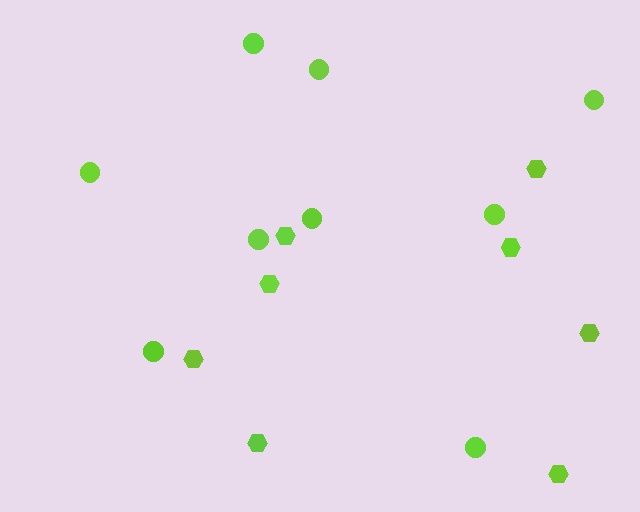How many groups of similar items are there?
There are 2 groups: one group of circles (9) and one group of hexagons (8).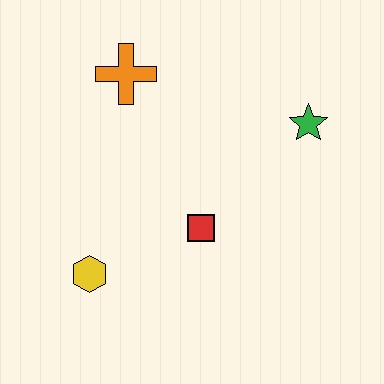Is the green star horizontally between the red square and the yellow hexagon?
No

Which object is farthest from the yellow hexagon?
The green star is farthest from the yellow hexagon.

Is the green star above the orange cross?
No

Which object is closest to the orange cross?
The red square is closest to the orange cross.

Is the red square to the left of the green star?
Yes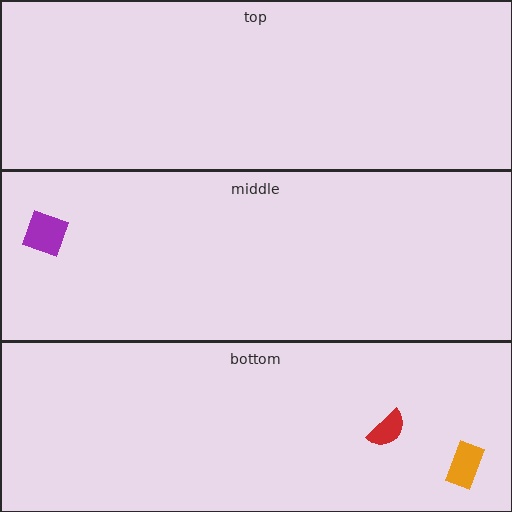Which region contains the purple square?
The middle region.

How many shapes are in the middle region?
1.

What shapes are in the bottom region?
The orange rectangle, the red semicircle.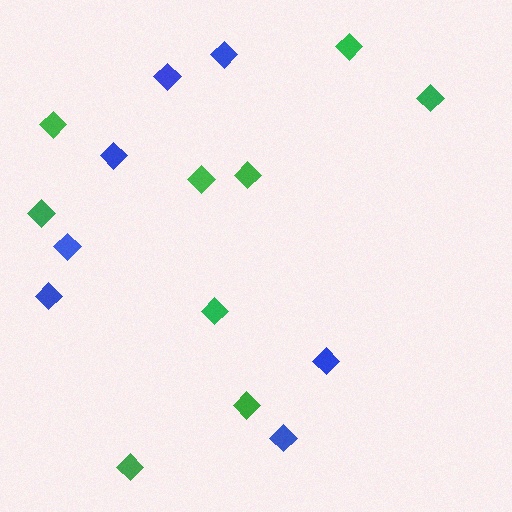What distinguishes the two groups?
There are 2 groups: one group of green diamonds (9) and one group of blue diamonds (7).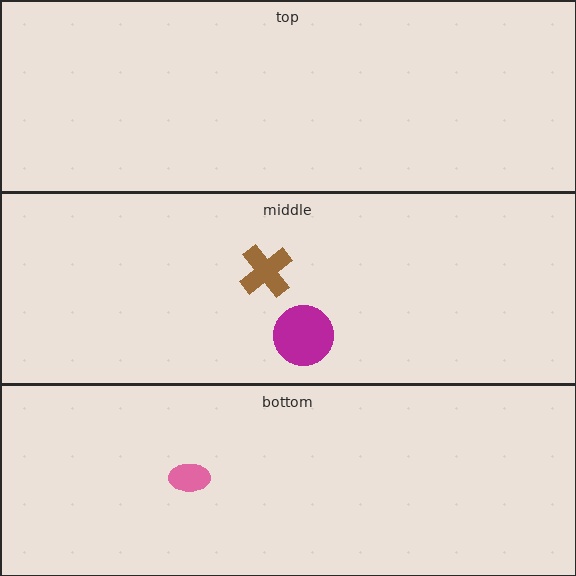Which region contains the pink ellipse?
The bottom region.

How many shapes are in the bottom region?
1.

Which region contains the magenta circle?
The middle region.